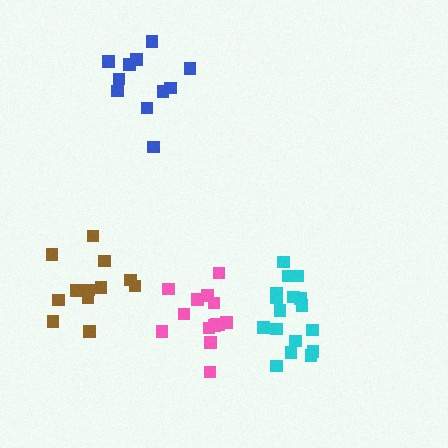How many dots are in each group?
Group 1: 14 dots, Group 2: 11 dots, Group 3: 17 dots, Group 4: 13 dots (55 total).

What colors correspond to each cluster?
The clusters are colored: pink, blue, cyan, brown.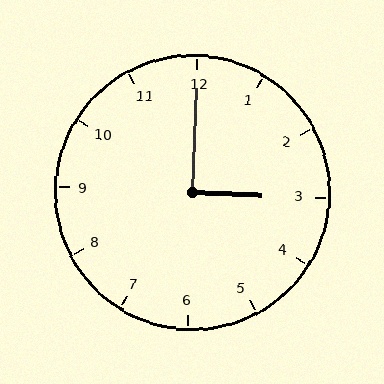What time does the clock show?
3:00.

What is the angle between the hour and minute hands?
Approximately 90 degrees.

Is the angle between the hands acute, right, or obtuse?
It is right.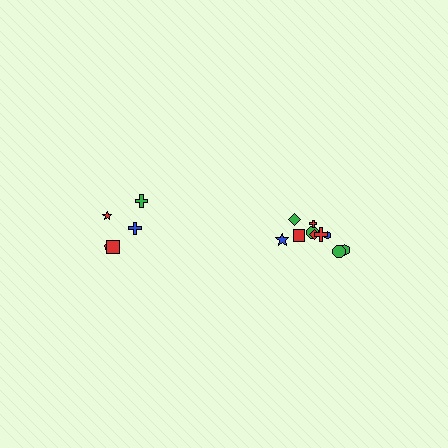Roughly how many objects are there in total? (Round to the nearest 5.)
Roughly 15 objects in total.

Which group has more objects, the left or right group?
The right group.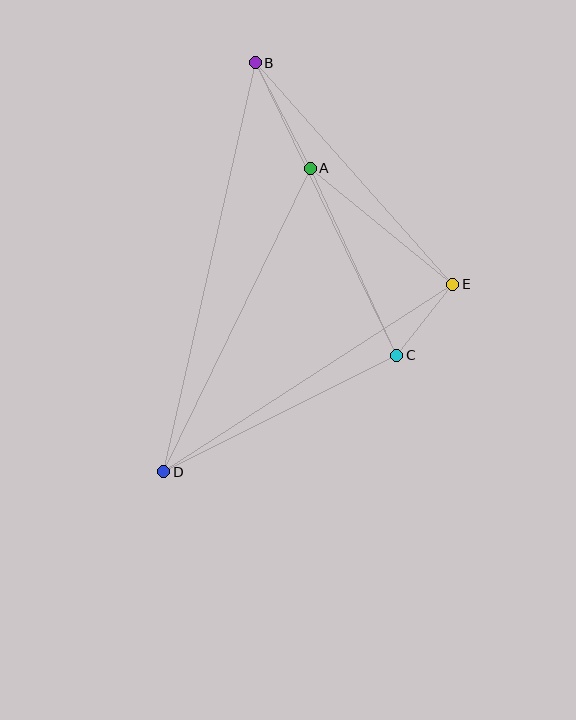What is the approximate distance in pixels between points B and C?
The distance between B and C is approximately 325 pixels.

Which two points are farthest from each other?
Points B and D are farthest from each other.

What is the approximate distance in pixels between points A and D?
The distance between A and D is approximately 337 pixels.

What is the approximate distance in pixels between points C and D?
The distance between C and D is approximately 261 pixels.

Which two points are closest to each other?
Points C and E are closest to each other.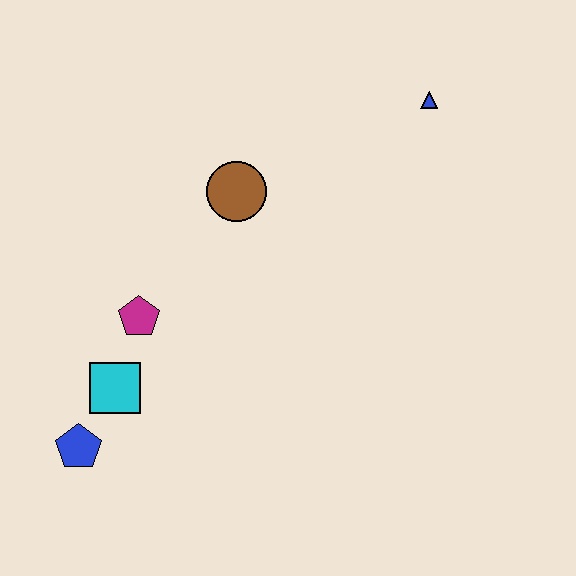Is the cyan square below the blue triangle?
Yes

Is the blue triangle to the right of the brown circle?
Yes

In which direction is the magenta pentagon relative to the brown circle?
The magenta pentagon is below the brown circle.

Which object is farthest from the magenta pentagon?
The blue triangle is farthest from the magenta pentagon.